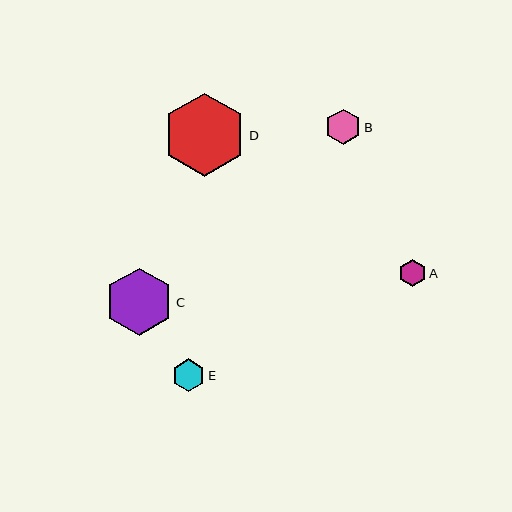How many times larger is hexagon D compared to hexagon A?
Hexagon D is approximately 3.0 times the size of hexagon A.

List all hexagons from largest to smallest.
From largest to smallest: D, C, B, E, A.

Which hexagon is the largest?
Hexagon D is the largest with a size of approximately 83 pixels.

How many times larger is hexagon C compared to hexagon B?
Hexagon C is approximately 1.9 times the size of hexagon B.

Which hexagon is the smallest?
Hexagon A is the smallest with a size of approximately 27 pixels.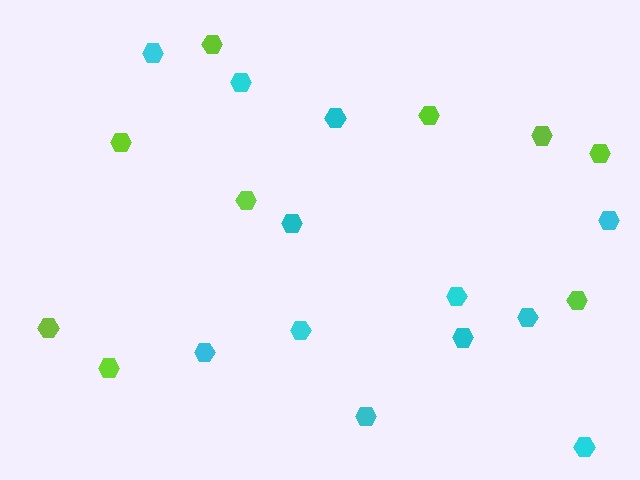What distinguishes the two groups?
There are 2 groups: one group of cyan hexagons (12) and one group of lime hexagons (9).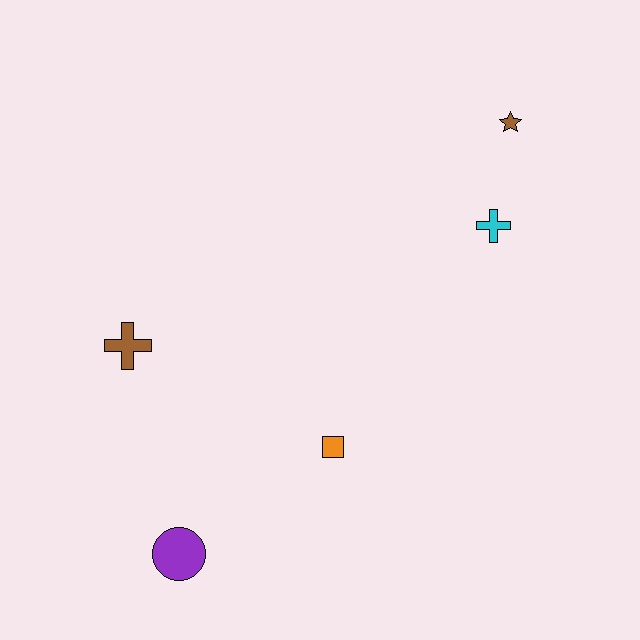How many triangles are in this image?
There are no triangles.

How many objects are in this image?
There are 5 objects.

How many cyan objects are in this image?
There is 1 cyan object.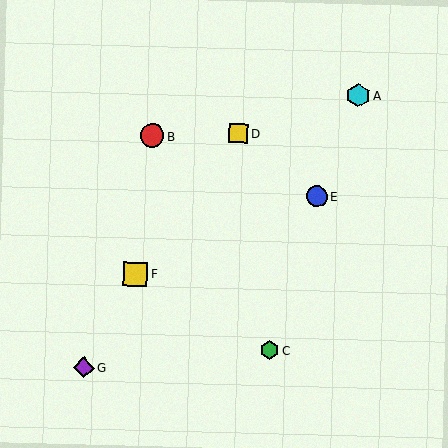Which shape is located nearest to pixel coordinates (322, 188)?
The blue circle (labeled E) at (317, 197) is nearest to that location.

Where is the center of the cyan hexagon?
The center of the cyan hexagon is at (358, 95).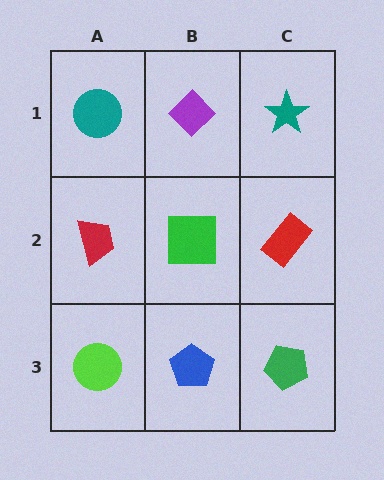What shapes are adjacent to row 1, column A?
A red trapezoid (row 2, column A), a purple diamond (row 1, column B).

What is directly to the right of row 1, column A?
A purple diamond.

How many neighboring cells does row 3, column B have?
3.